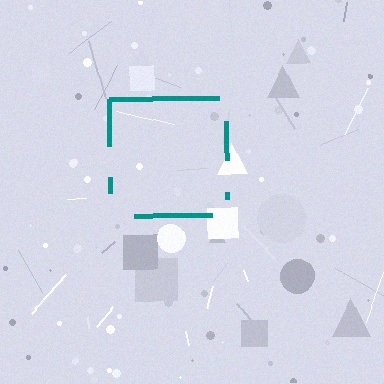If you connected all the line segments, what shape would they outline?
They would outline a square.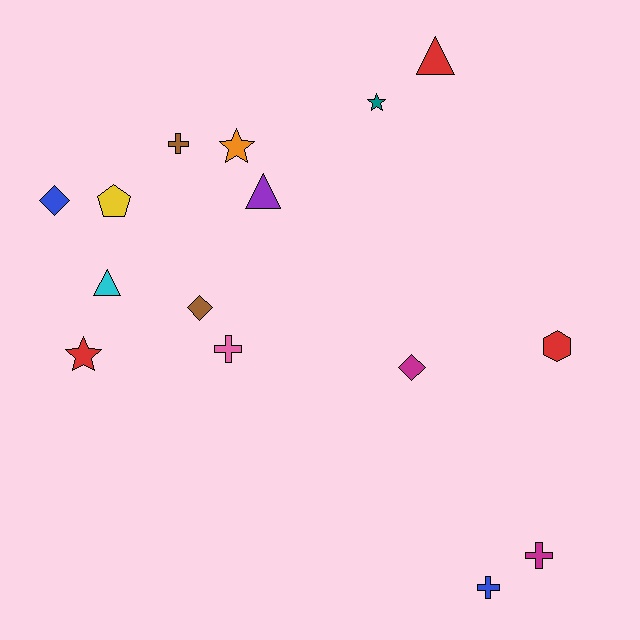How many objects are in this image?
There are 15 objects.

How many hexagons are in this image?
There is 1 hexagon.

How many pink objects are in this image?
There is 1 pink object.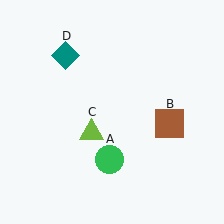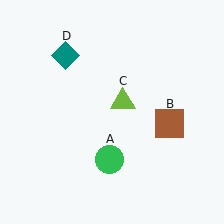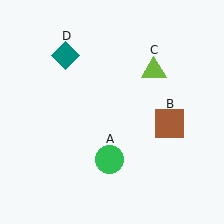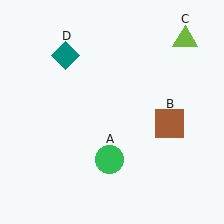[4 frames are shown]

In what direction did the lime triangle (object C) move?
The lime triangle (object C) moved up and to the right.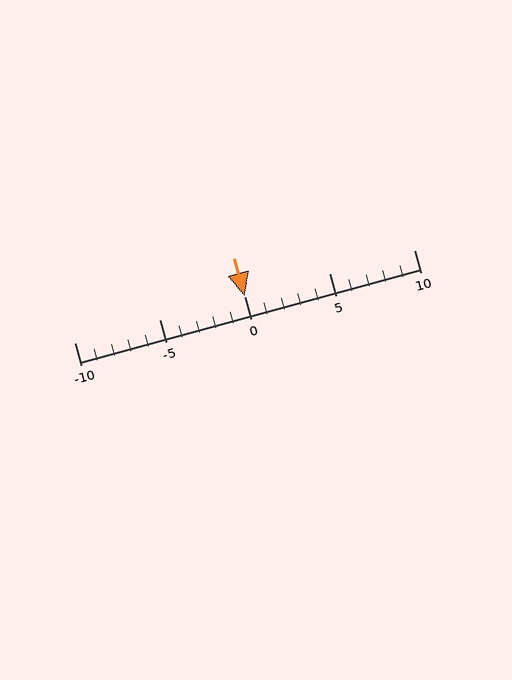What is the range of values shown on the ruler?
The ruler shows values from -10 to 10.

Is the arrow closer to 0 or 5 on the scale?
The arrow is closer to 0.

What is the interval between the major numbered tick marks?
The major tick marks are spaced 5 units apart.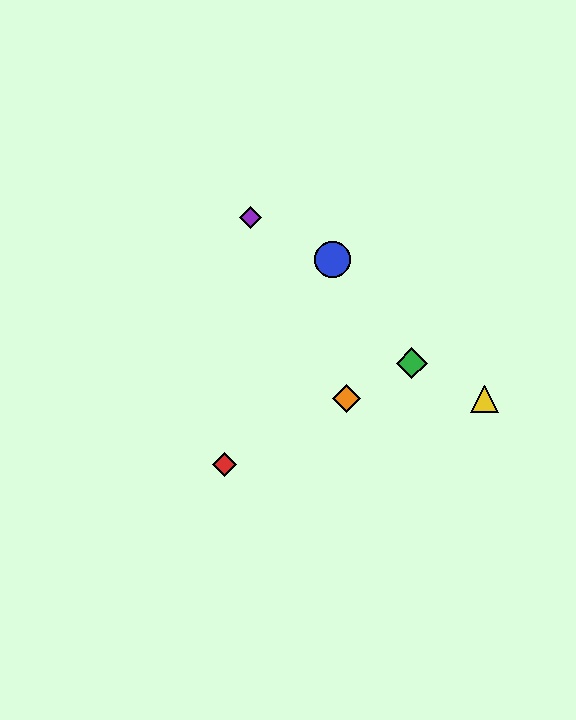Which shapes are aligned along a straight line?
The red diamond, the green diamond, the orange diamond are aligned along a straight line.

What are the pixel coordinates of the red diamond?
The red diamond is at (224, 465).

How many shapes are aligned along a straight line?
3 shapes (the red diamond, the green diamond, the orange diamond) are aligned along a straight line.